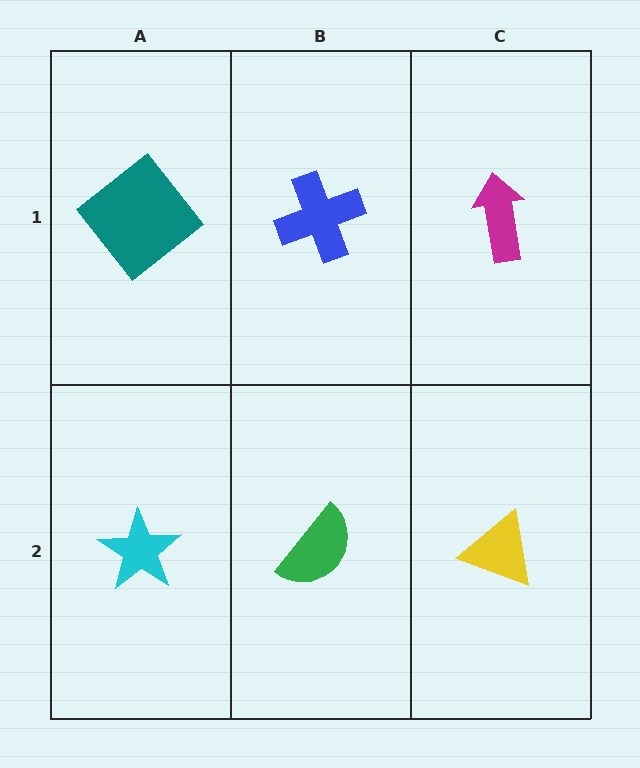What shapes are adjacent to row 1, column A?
A cyan star (row 2, column A), a blue cross (row 1, column B).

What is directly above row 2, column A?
A teal diamond.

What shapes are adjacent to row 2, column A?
A teal diamond (row 1, column A), a green semicircle (row 2, column B).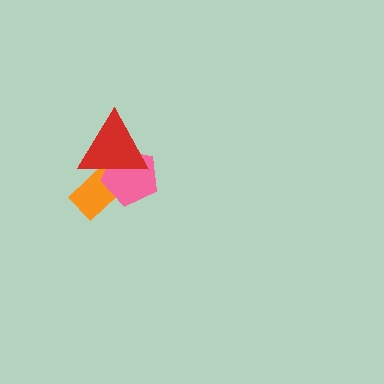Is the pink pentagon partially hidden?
Yes, it is partially covered by another shape.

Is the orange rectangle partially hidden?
Yes, it is partially covered by another shape.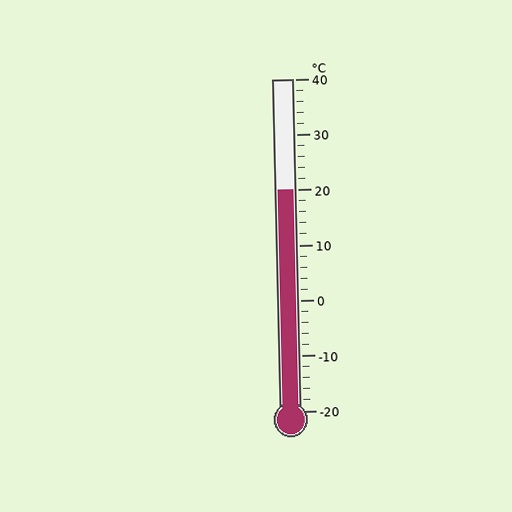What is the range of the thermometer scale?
The thermometer scale ranges from -20°C to 40°C.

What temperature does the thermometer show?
The thermometer shows approximately 20°C.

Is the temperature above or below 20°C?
The temperature is at 20°C.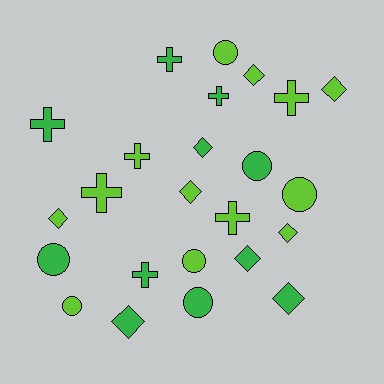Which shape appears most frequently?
Diamond, with 9 objects.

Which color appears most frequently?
Lime, with 13 objects.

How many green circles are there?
There are 3 green circles.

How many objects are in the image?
There are 24 objects.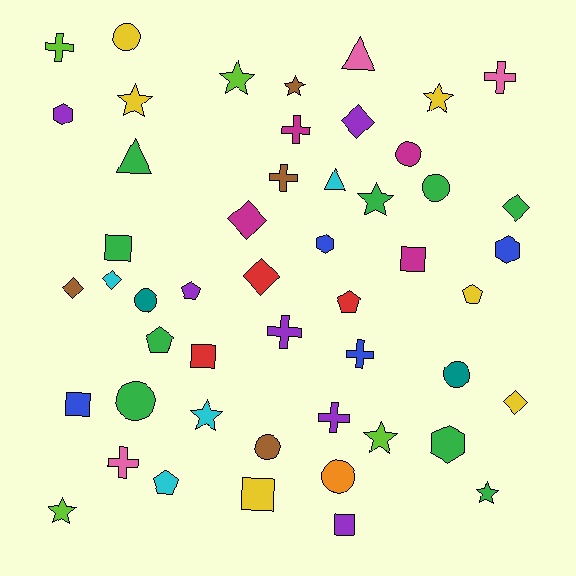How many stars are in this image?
There are 9 stars.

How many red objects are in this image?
There are 3 red objects.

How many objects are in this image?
There are 50 objects.